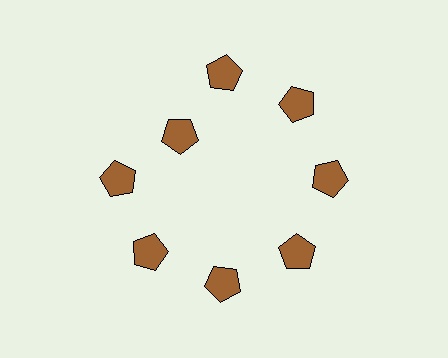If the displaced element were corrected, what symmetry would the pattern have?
It would have 8-fold rotational symmetry — the pattern would map onto itself every 45 degrees.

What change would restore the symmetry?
The symmetry would be restored by moving it outward, back onto the ring so that all 8 pentagons sit at equal angles and equal distance from the center.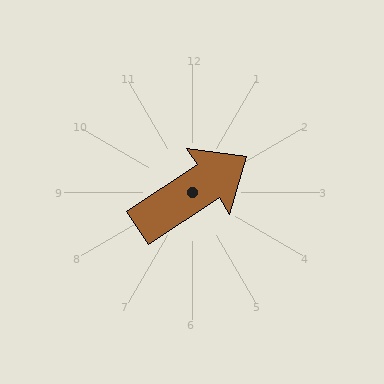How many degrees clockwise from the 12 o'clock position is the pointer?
Approximately 57 degrees.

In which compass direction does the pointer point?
Northeast.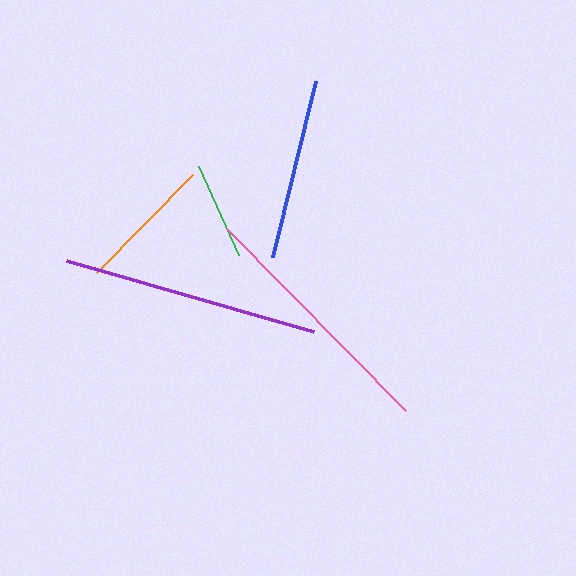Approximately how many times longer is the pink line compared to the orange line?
The pink line is approximately 1.9 times the length of the orange line.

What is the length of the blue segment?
The blue segment is approximately 181 pixels long.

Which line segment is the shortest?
The green line is the shortest at approximately 98 pixels.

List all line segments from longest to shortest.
From longest to shortest: purple, pink, blue, orange, green.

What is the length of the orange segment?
The orange segment is approximately 137 pixels long.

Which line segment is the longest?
The purple line is the longest at approximately 257 pixels.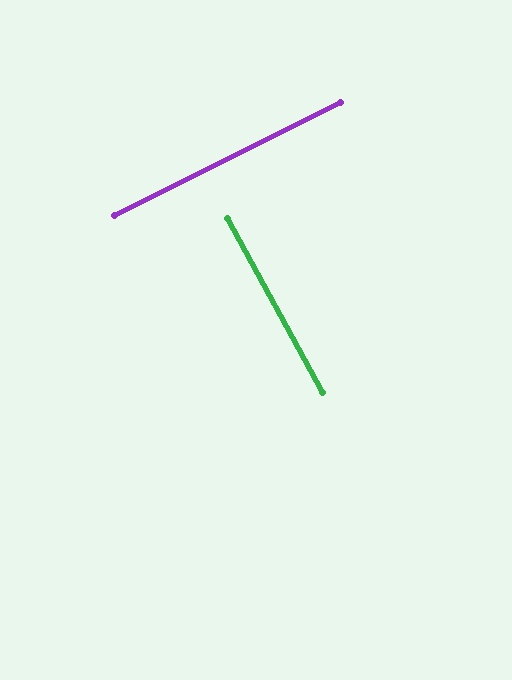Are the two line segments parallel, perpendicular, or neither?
Perpendicular — they meet at approximately 88°.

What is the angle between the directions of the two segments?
Approximately 88 degrees.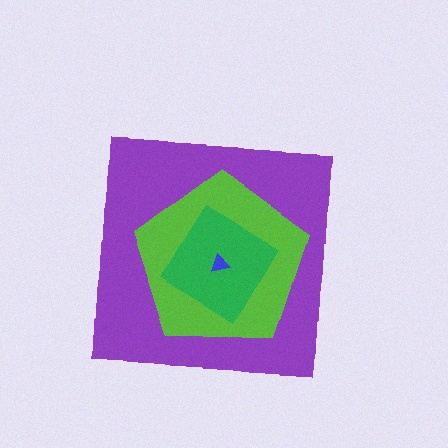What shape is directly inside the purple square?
The lime pentagon.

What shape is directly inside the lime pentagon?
The green diamond.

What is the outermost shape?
The purple square.